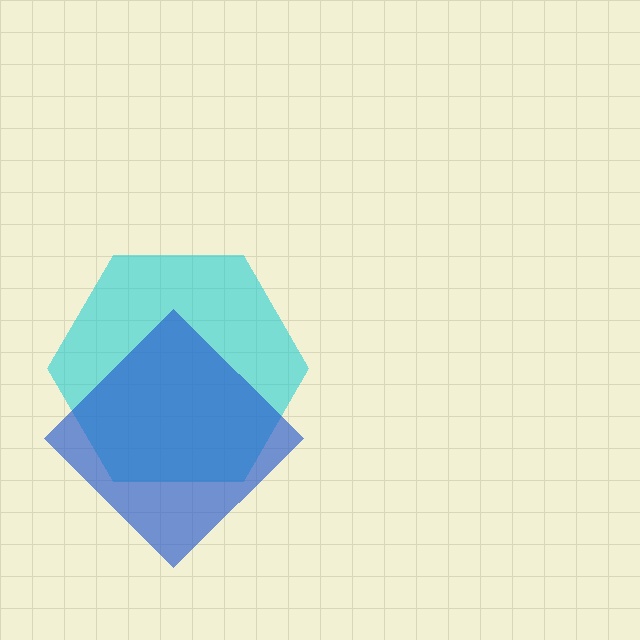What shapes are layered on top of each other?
The layered shapes are: a cyan hexagon, a blue diamond.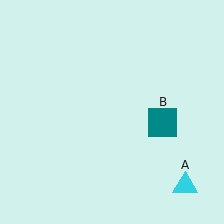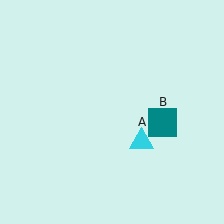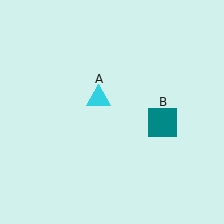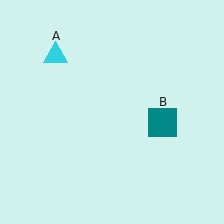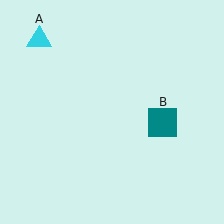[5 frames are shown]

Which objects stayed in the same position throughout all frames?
Teal square (object B) remained stationary.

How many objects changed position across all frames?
1 object changed position: cyan triangle (object A).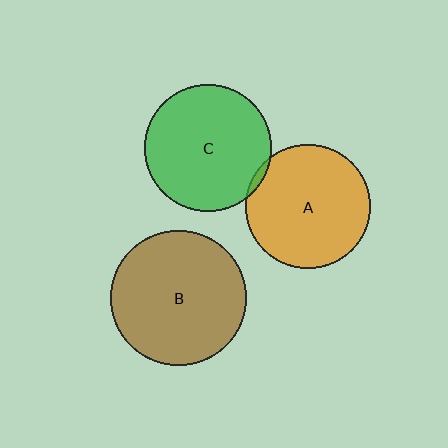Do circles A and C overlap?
Yes.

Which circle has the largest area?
Circle B (brown).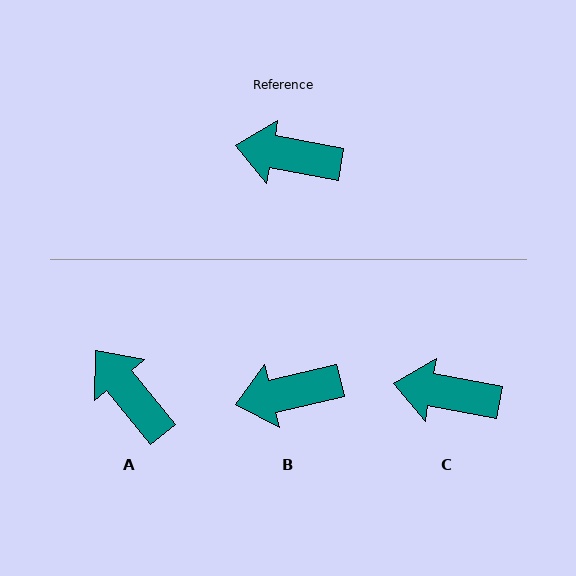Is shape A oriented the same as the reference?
No, it is off by about 41 degrees.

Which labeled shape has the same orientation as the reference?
C.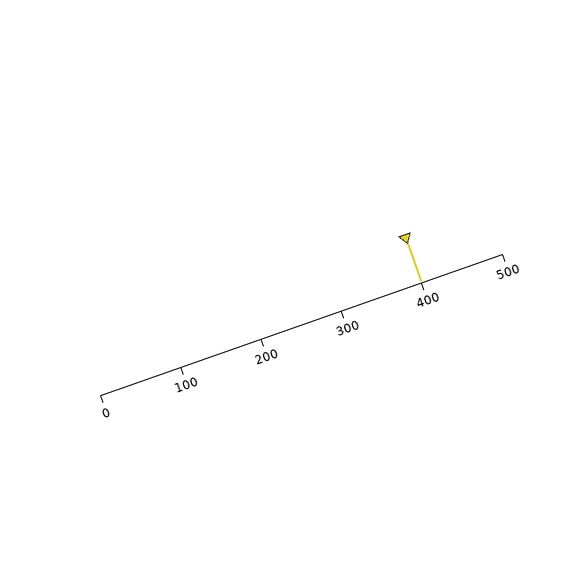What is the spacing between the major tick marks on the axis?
The major ticks are spaced 100 apart.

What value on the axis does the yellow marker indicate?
The marker indicates approximately 400.